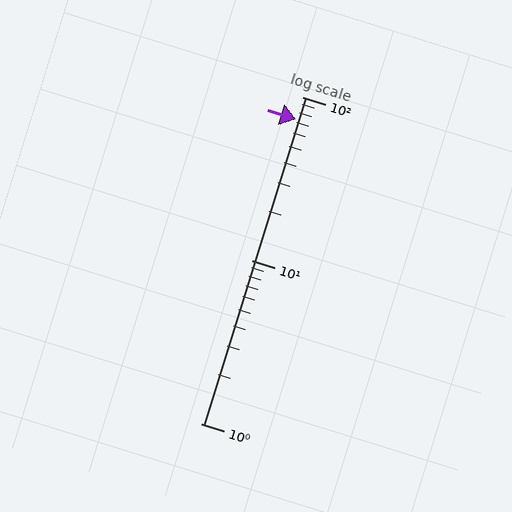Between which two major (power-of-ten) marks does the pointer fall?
The pointer is between 10 and 100.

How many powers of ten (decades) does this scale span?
The scale spans 2 decades, from 1 to 100.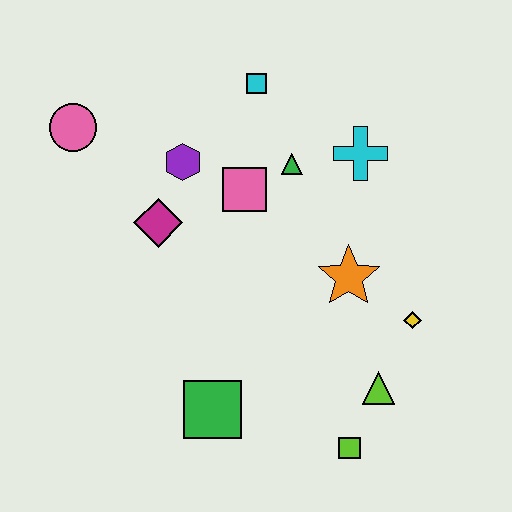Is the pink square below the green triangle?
Yes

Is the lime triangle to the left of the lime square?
No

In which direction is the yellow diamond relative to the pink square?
The yellow diamond is to the right of the pink square.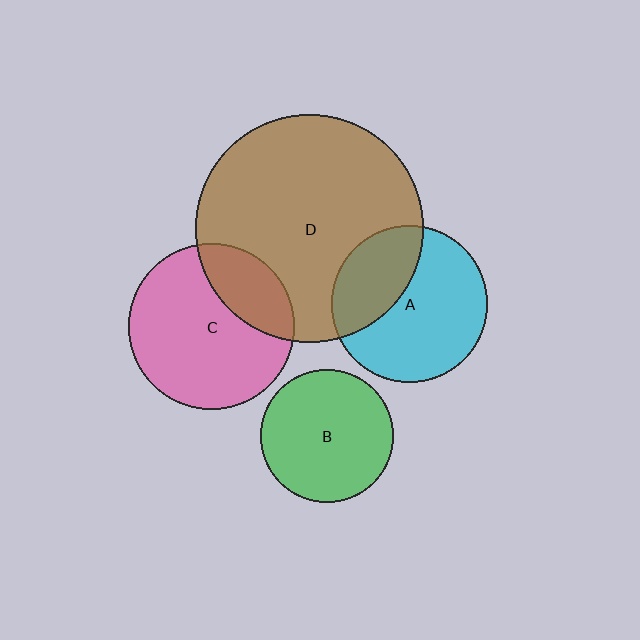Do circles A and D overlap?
Yes.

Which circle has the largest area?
Circle D (brown).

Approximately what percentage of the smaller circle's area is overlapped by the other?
Approximately 35%.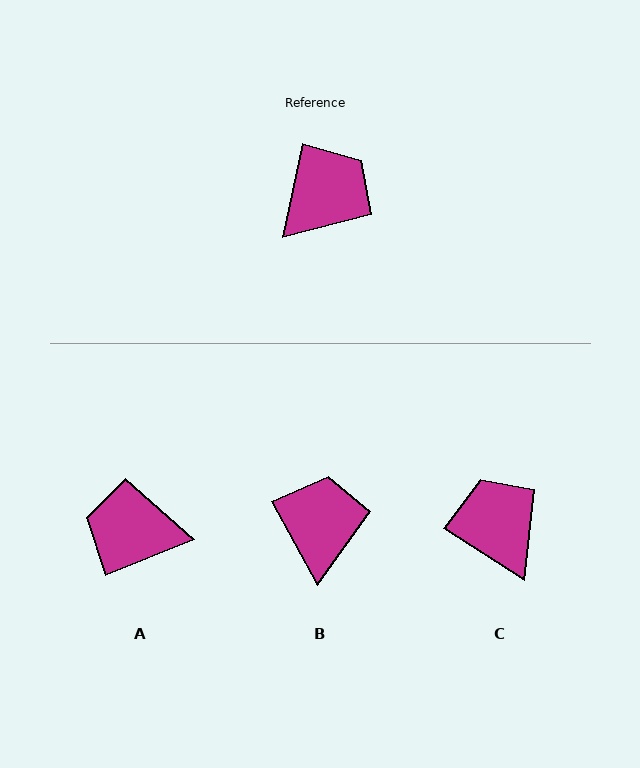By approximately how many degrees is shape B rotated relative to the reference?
Approximately 40 degrees counter-clockwise.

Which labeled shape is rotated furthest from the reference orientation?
A, about 124 degrees away.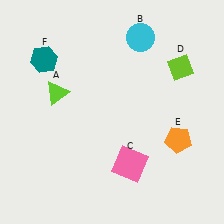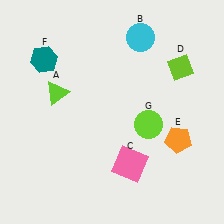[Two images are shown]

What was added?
A lime circle (G) was added in Image 2.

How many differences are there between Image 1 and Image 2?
There is 1 difference between the two images.